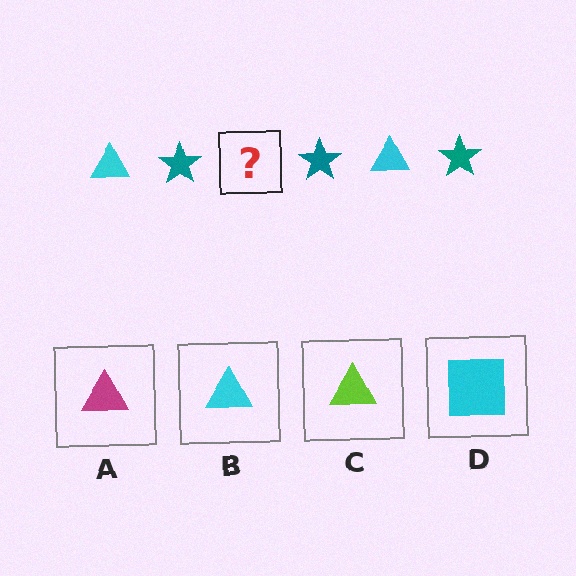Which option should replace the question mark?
Option B.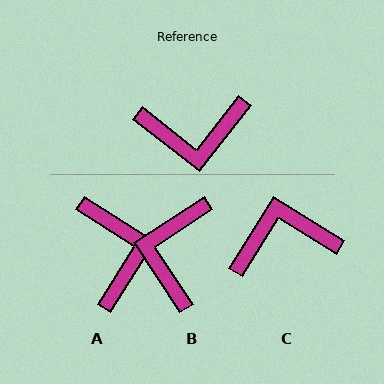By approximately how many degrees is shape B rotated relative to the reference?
Approximately 108 degrees clockwise.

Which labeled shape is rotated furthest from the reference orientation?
C, about 174 degrees away.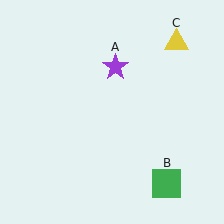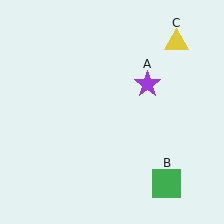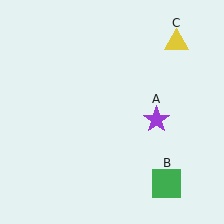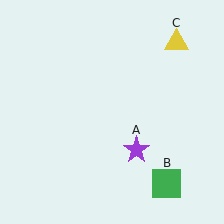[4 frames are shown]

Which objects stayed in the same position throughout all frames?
Green square (object B) and yellow triangle (object C) remained stationary.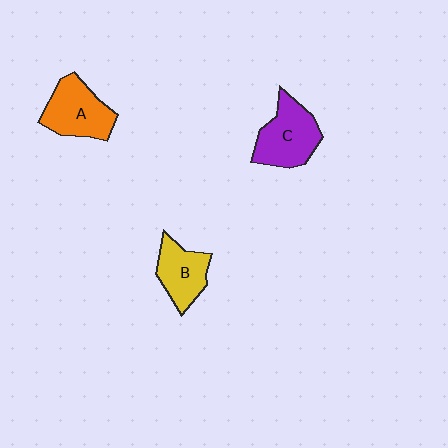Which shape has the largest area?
Shape C (purple).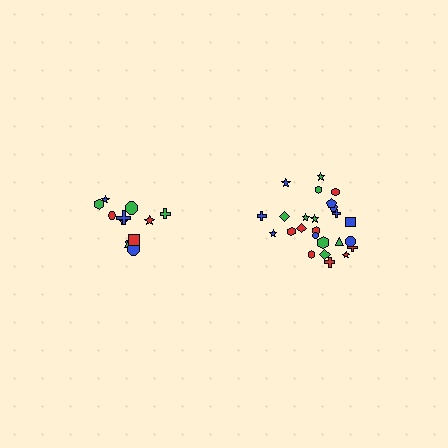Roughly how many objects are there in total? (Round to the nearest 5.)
Roughly 35 objects in total.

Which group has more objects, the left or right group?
The right group.